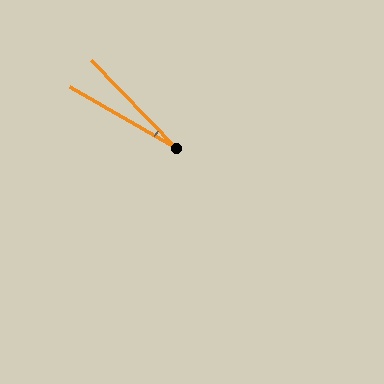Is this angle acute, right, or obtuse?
It is acute.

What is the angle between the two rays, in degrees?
Approximately 16 degrees.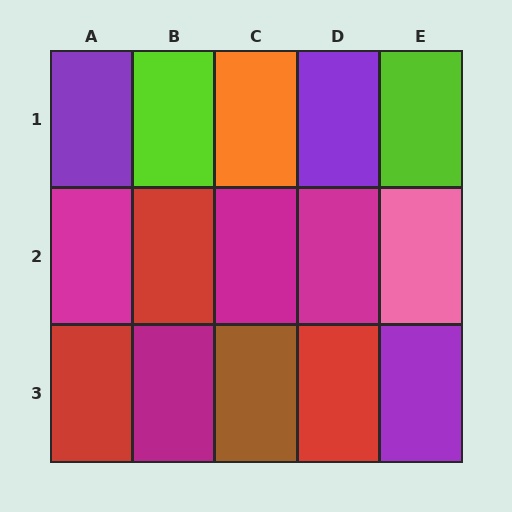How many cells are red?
3 cells are red.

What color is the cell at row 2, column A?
Magenta.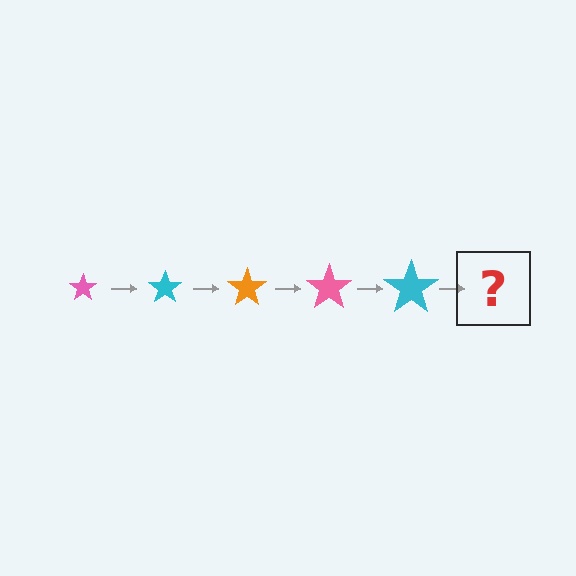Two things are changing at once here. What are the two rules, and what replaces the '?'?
The two rules are that the star grows larger each step and the color cycles through pink, cyan, and orange. The '?' should be an orange star, larger than the previous one.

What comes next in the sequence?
The next element should be an orange star, larger than the previous one.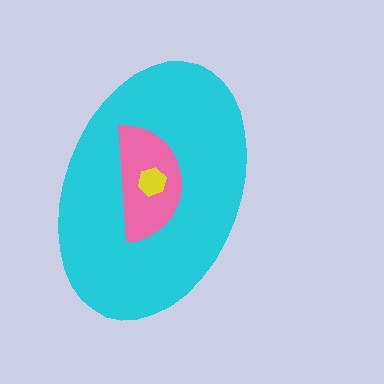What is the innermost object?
The yellow hexagon.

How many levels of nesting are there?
3.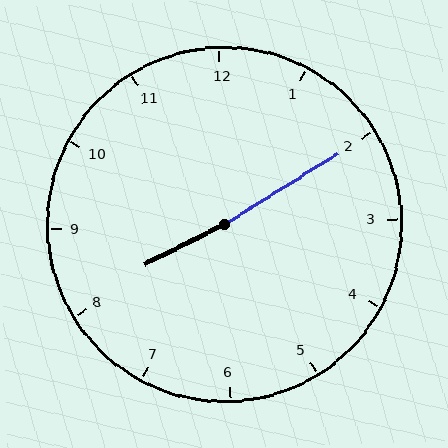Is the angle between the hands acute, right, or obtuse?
It is obtuse.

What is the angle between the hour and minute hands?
Approximately 175 degrees.